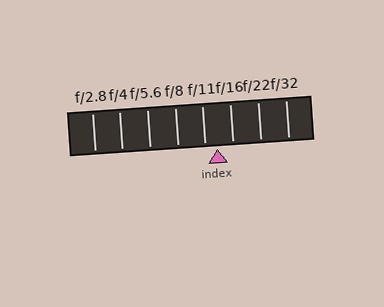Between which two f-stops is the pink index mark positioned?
The index mark is between f/11 and f/16.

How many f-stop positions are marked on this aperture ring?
There are 8 f-stop positions marked.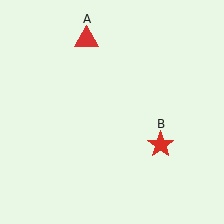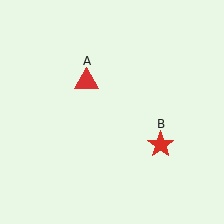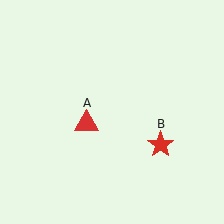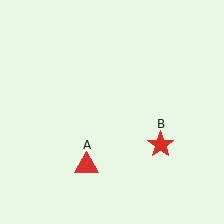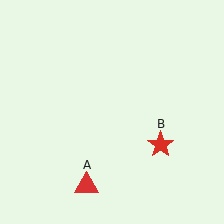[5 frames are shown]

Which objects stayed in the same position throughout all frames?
Red star (object B) remained stationary.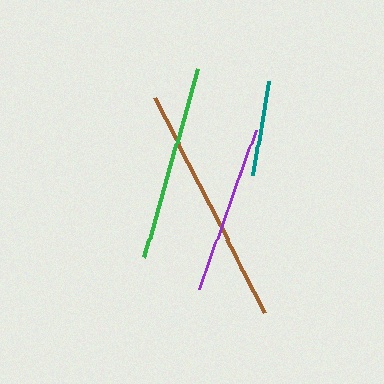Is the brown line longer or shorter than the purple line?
The brown line is longer than the purple line.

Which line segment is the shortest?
The teal line is the shortest at approximately 95 pixels.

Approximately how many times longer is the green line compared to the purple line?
The green line is approximately 1.2 times the length of the purple line.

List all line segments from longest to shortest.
From longest to shortest: brown, green, purple, teal.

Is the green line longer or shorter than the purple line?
The green line is longer than the purple line.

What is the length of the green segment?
The green segment is approximately 197 pixels long.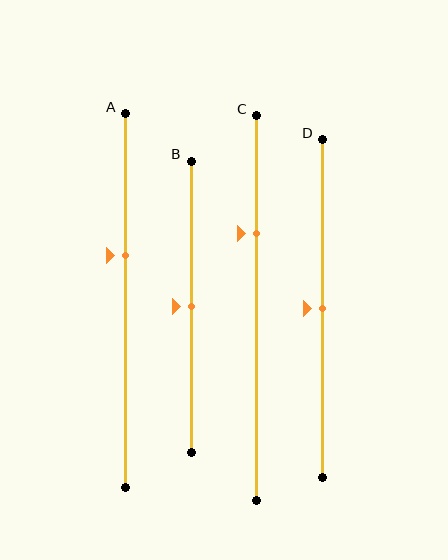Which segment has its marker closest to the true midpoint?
Segment B has its marker closest to the true midpoint.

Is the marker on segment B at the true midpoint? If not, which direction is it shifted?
Yes, the marker on segment B is at the true midpoint.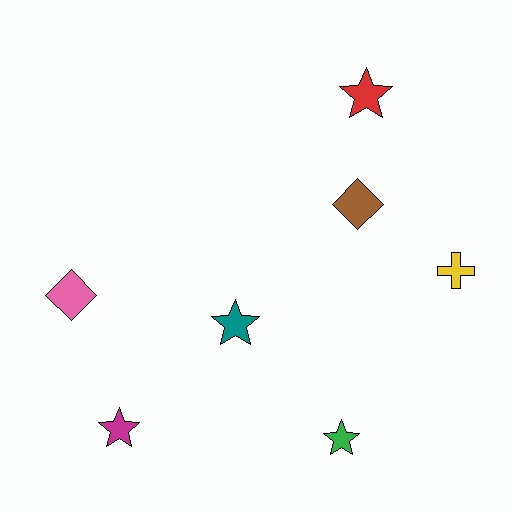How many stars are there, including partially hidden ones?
There are 4 stars.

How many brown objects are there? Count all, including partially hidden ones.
There is 1 brown object.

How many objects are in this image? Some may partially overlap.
There are 7 objects.